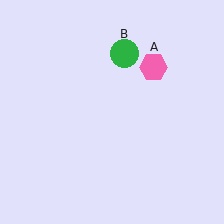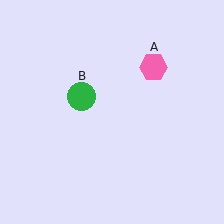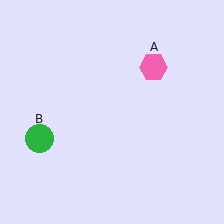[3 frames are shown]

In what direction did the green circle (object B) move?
The green circle (object B) moved down and to the left.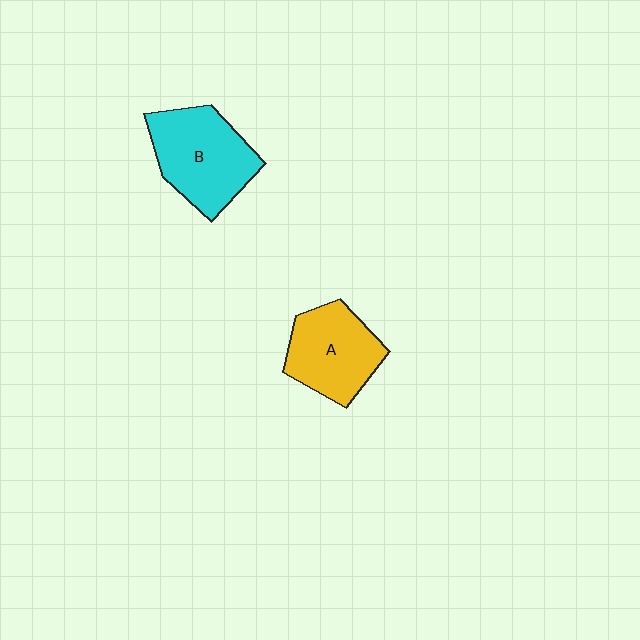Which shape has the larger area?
Shape B (cyan).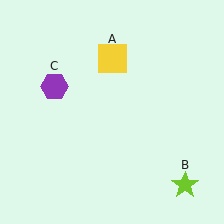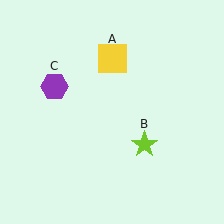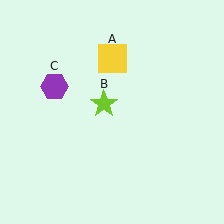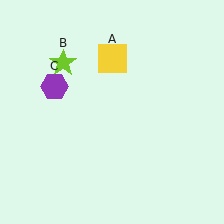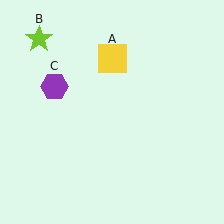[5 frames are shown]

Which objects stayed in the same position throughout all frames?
Yellow square (object A) and purple hexagon (object C) remained stationary.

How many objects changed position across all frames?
1 object changed position: lime star (object B).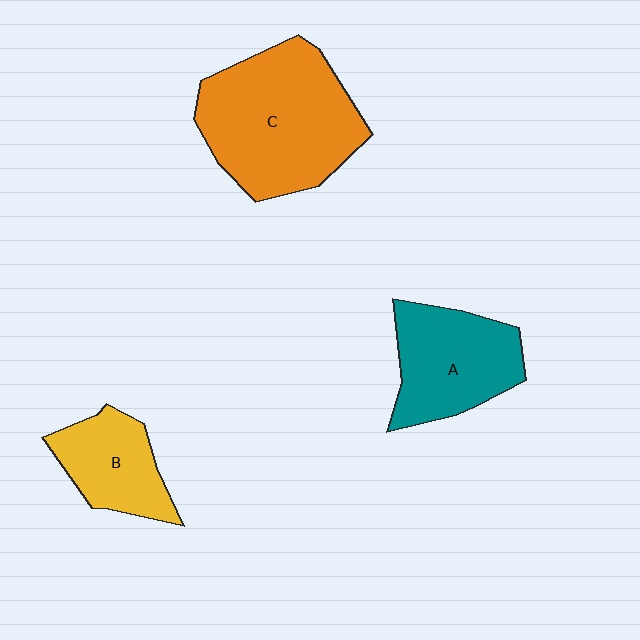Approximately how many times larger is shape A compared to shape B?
Approximately 1.4 times.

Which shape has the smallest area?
Shape B (yellow).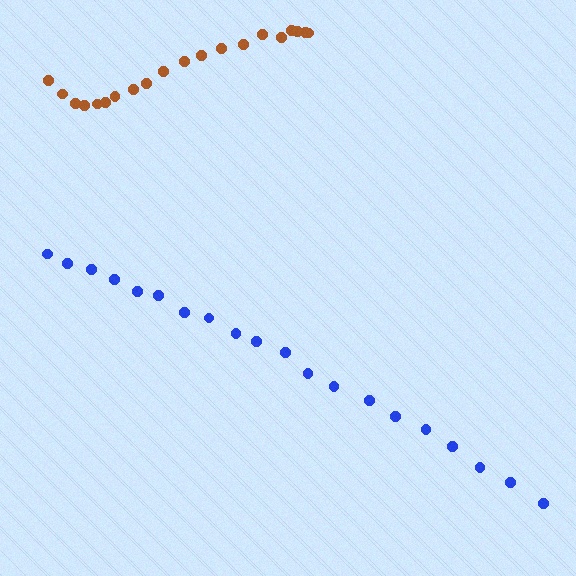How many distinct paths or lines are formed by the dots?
There are 2 distinct paths.